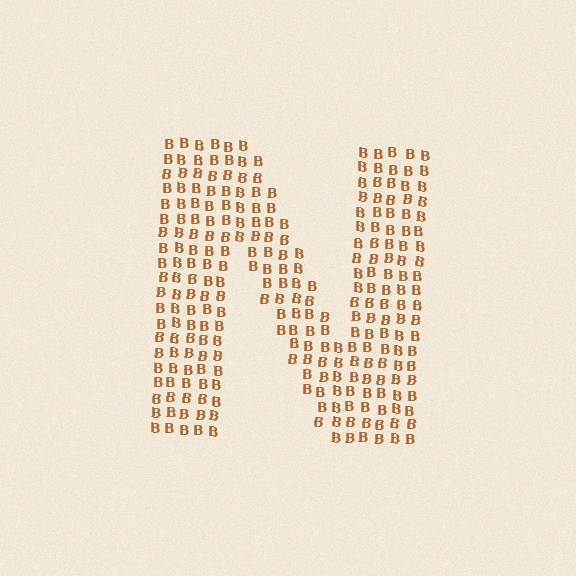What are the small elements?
The small elements are letter B's.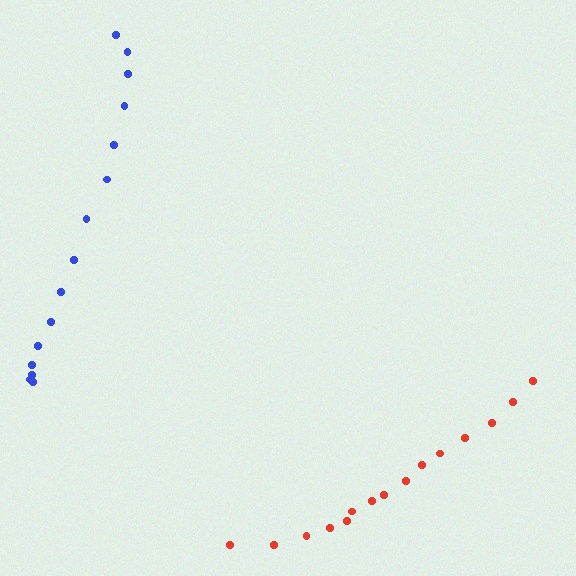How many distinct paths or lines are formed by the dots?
There are 2 distinct paths.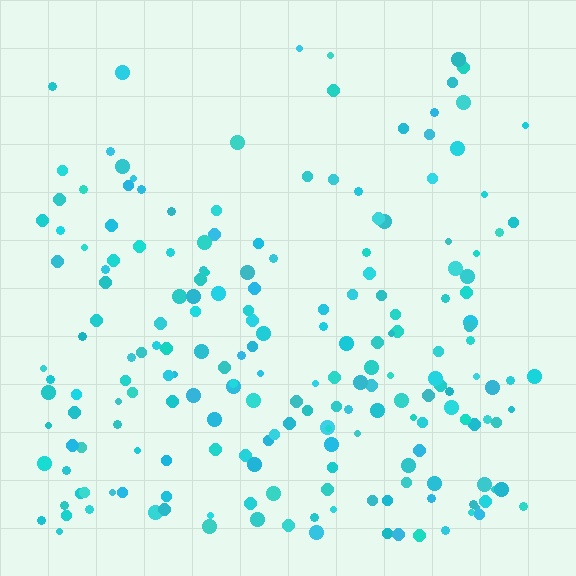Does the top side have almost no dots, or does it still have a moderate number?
Still a moderate number, just noticeably fewer than the bottom.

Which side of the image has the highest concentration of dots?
The bottom.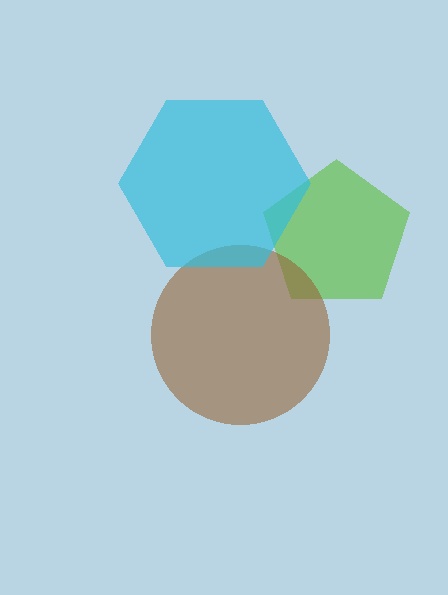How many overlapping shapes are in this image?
There are 3 overlapping shapes in the image.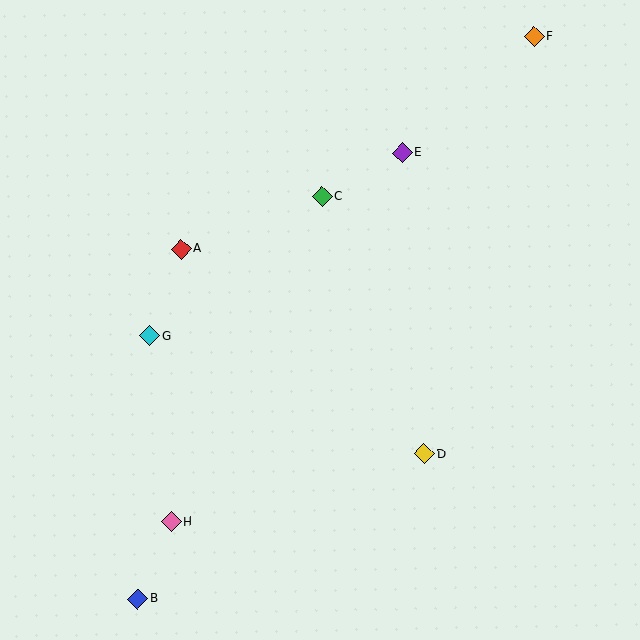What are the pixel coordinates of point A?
Point A is at (181, 249).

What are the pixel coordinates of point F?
Point F is at (534, 36).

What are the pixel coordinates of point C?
Point C is at (322, 196).